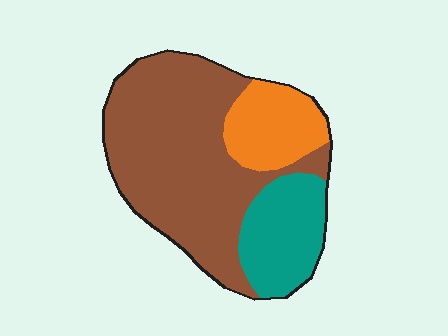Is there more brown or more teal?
Brown.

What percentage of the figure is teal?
Teal takes up between a sixth and a third of the figure.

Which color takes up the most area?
Brown, at roughly 60%.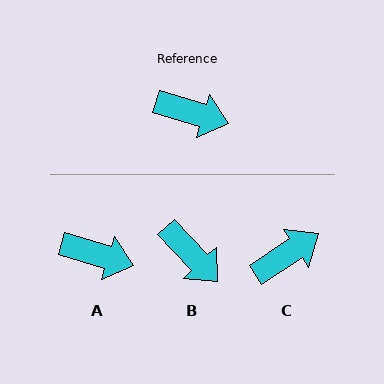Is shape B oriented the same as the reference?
No, it is off by about 30 degrees.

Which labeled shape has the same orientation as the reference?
A.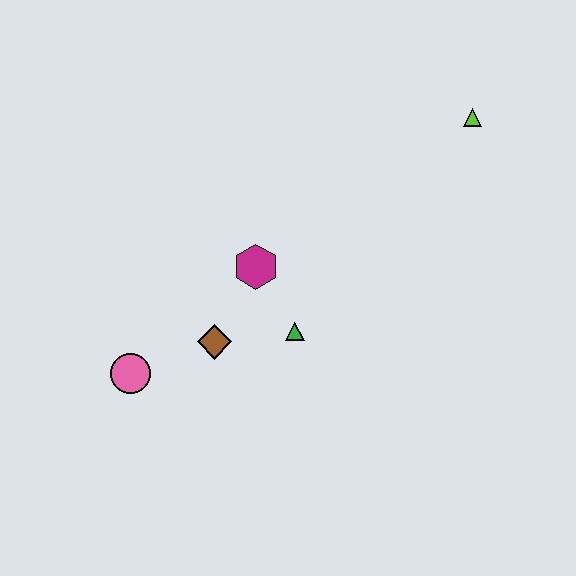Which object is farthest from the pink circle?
The lime triangle is farthest from the pink circle.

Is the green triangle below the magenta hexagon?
Yes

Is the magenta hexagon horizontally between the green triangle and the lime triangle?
No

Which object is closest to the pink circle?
The brown diamond is closest to the pink circle.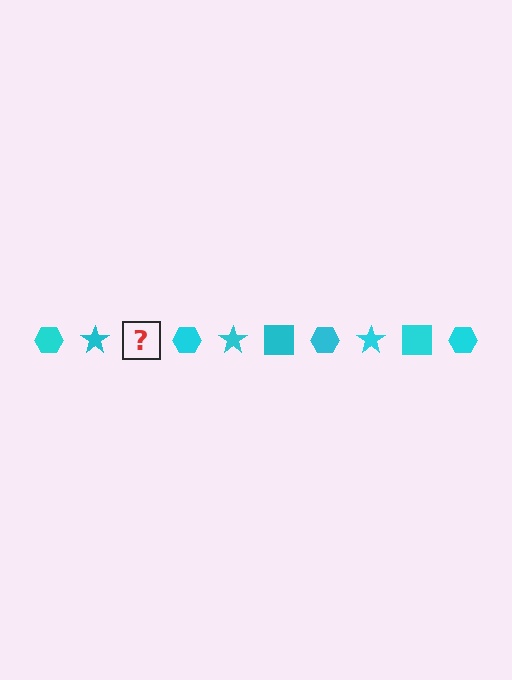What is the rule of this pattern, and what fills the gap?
The rule is that the pattern cycles through hexagon, star, square shapes in cyan. The gap should be filled with a cyan square.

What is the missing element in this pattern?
The missing element is a cyan square.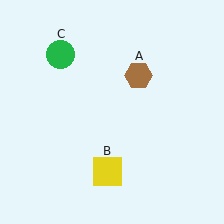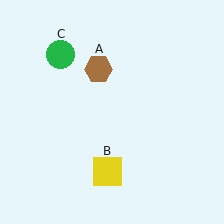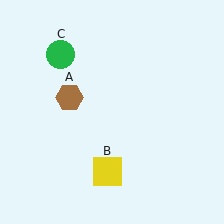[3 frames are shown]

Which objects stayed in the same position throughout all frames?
Yellow square (object B) and green circle (object C) remained stationary.